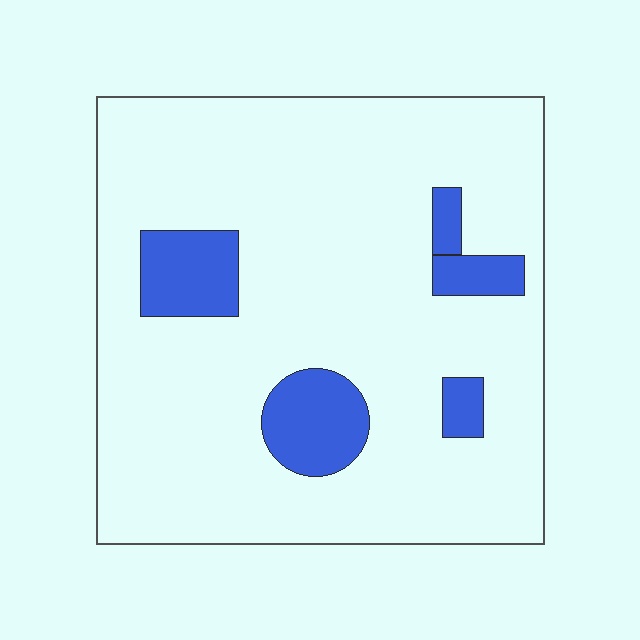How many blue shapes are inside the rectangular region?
5.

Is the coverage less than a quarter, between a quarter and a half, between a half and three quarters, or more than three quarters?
Less than a quarter.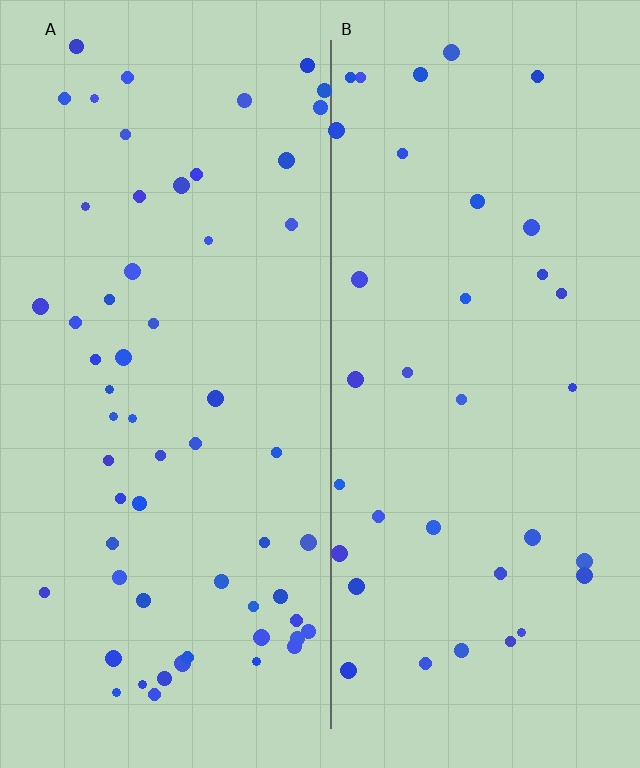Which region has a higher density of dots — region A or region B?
A (the left).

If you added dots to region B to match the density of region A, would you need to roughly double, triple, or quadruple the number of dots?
Approximately double.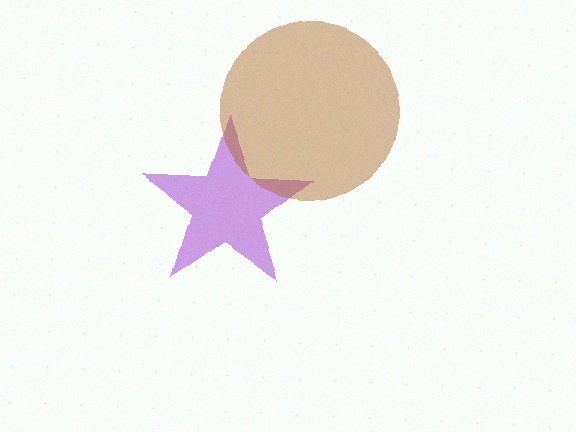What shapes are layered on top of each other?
The layered shapes are: a purple star, a brown circle.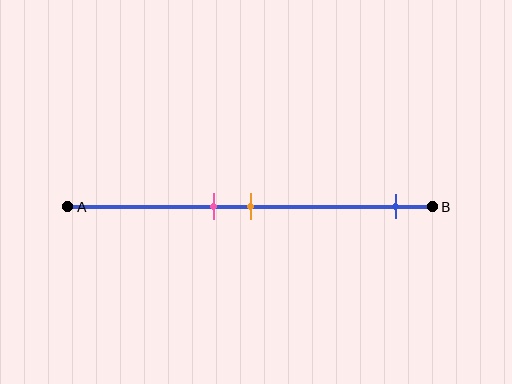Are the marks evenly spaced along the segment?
No, the marks are not evenly spaced.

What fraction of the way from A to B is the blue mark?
The blue mark is approximately 90% (0.9) of the way from A to B.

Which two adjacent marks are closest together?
The pink and orange marks are the closest adjacent pair.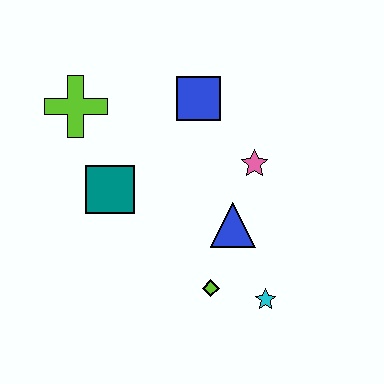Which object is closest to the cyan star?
The lime diamond is closest to the cyan star.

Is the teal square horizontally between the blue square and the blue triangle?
No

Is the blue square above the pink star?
Yes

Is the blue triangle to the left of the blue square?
No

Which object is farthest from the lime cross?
The cyan star is farthest from the lime cross.